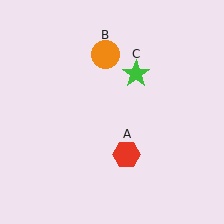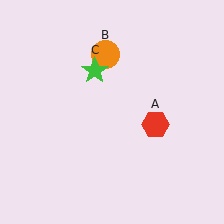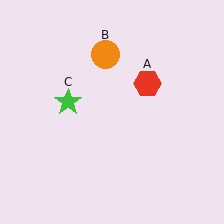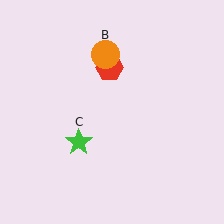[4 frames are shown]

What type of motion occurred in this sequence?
The red hexagon (object A), green star (object C) rotated counterclockwise around the center of the scene.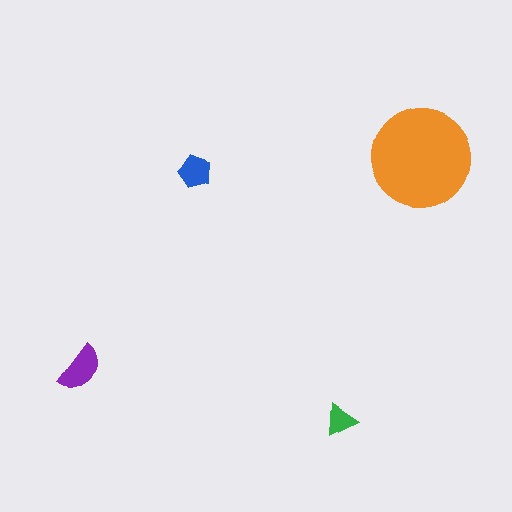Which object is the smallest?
The green triangle.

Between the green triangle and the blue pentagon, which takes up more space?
The blue pentagon.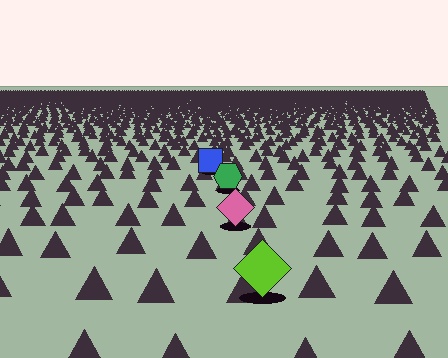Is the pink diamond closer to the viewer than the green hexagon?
Yes. The pink diamond is closer — you can tell from the texture gradient: the ground texture is coarser near it.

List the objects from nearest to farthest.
From nearest to farthest: the lime diamond, the pink diamond, the green hexagon, the blue square.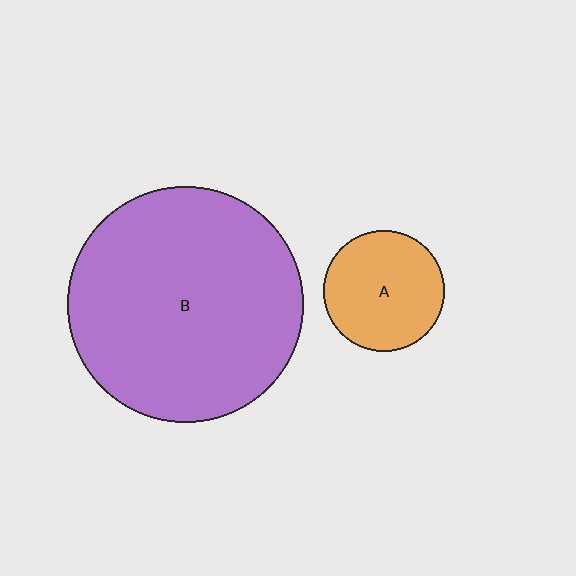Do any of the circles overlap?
No, none of the circles overlap.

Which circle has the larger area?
Circle B (purple).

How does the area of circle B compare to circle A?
Approximately 3.8 times.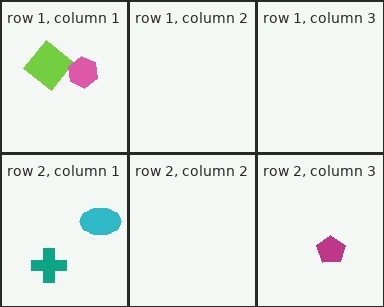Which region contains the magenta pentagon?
The row 2, column 3 region.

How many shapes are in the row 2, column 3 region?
1.